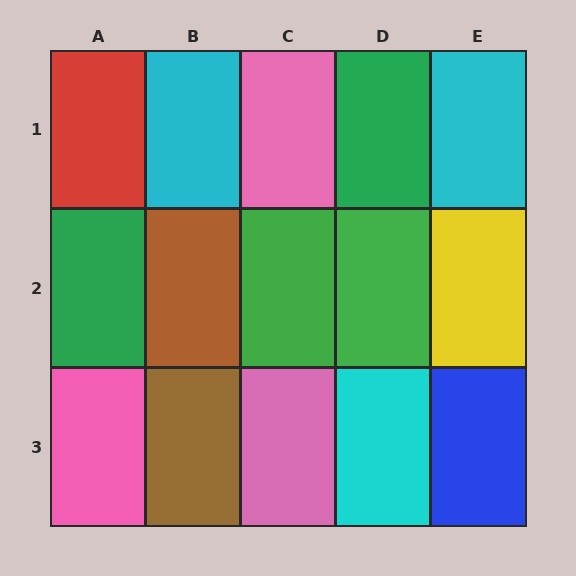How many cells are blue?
1 cell is blue.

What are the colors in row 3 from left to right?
Pink, brown, pink, cyan, blue.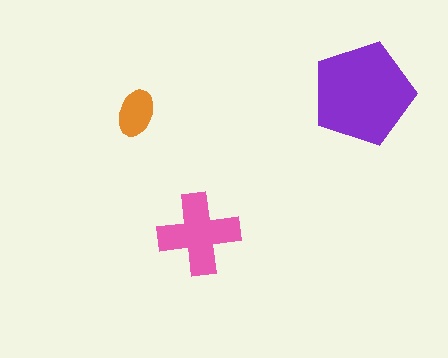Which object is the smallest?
The orange ellipse.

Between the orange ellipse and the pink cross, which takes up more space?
The pink cross.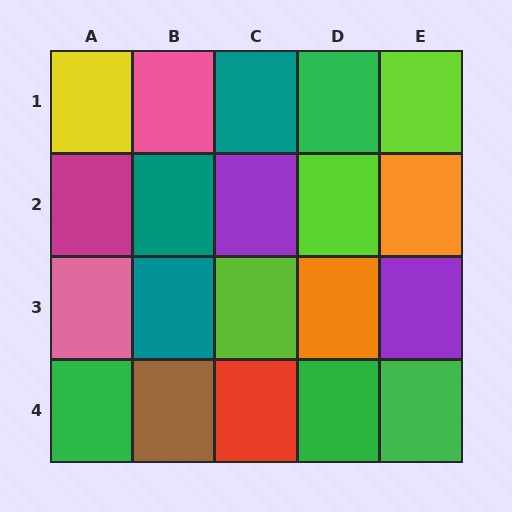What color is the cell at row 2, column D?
Lime.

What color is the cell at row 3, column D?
Orange.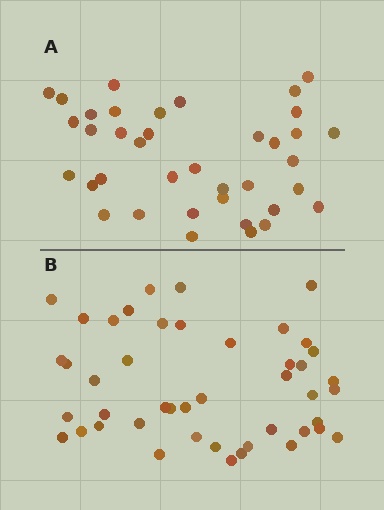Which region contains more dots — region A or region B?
Region B (the bottom region) has more dots.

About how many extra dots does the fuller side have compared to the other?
Region B has roughly 8 or so more dots than region A.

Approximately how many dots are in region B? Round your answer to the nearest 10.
About 40 dots. (The exact count is 45, which rounds to 40.)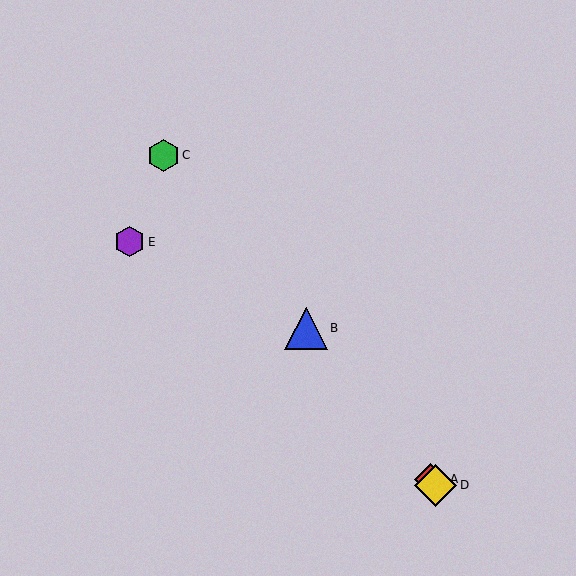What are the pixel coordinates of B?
Object B is at (306, 328).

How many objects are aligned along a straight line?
4 objects (A, B, C, D) are aligned along a straight line.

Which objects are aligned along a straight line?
Objects A, B, C, D are aligned along a straight line.